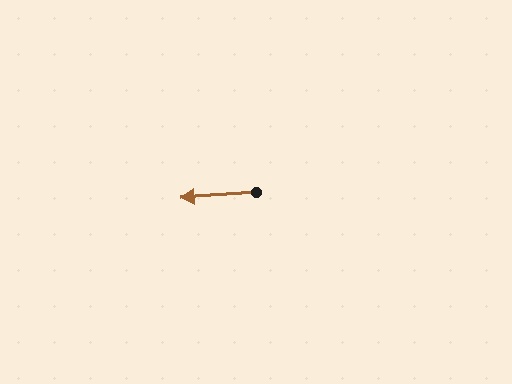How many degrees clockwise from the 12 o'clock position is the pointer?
Approximately 266 degrees.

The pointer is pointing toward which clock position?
Roughly 9 o'clock.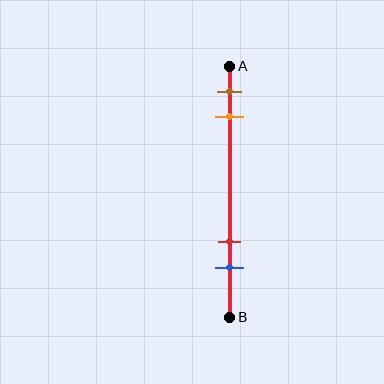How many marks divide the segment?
There are 4 marks dividing the segment.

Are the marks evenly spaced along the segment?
No, the marks are not evenly spaced.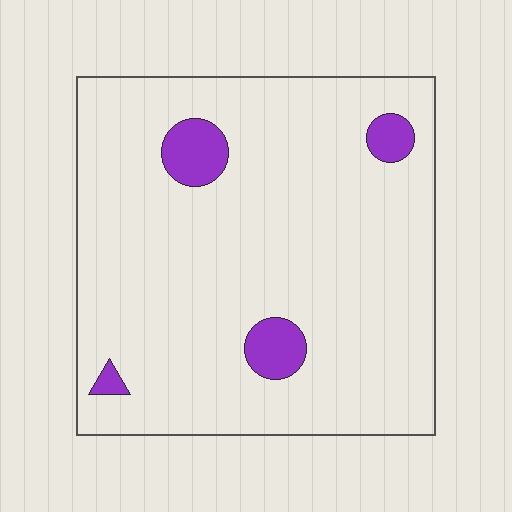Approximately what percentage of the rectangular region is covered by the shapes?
Approximately 5%.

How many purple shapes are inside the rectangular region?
4.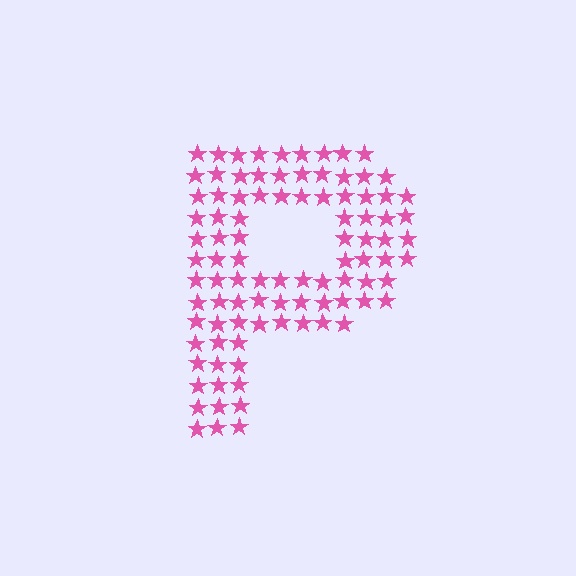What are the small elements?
The small elements are stars.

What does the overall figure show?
The overall figure shows the letter P.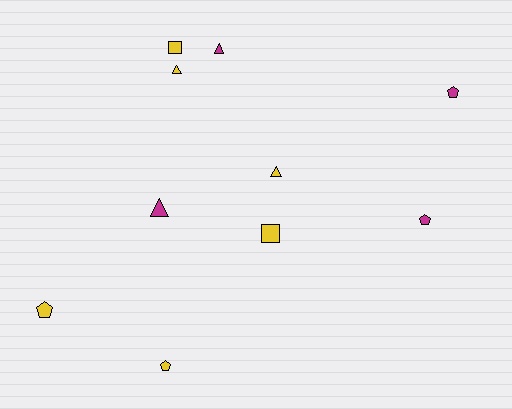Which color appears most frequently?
Yellow, with 6 objects.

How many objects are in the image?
There are 10 objects.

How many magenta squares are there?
There are no magenta squares.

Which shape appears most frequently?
Triangle, with 4 objects.